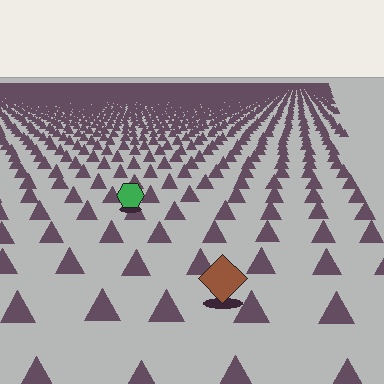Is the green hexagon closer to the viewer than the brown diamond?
No. The brown diamond is closer — you can tell from the texture gradient: the ground texture is coarser near it.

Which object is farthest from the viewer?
The green hexagon is farthest from the viewer. It appears smaller and the ground texture around it is denser.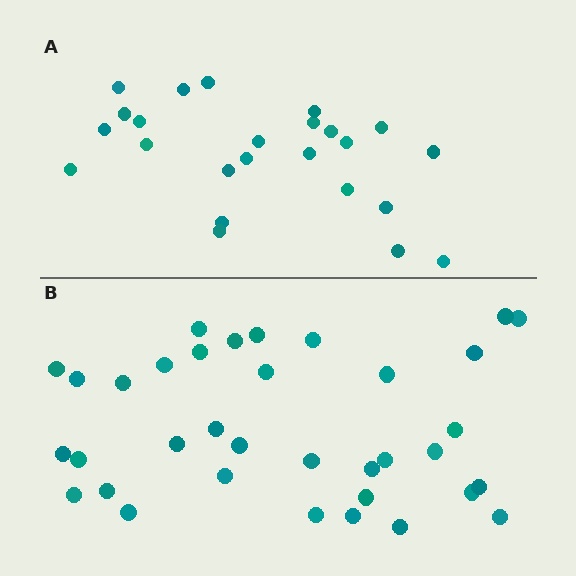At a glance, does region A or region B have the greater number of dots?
Region B (the bottom region) has more dots.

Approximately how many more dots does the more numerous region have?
Region B has roughly 12 or so more dots than region A.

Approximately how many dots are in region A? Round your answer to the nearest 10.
About 20 dots. (The exact count is 24, which rounds to 20.)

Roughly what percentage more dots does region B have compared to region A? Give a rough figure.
About 45% more.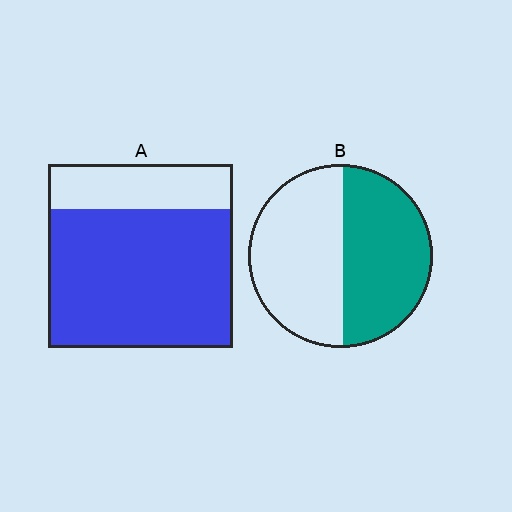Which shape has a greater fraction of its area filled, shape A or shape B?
Shape A.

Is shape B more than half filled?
Roughly half.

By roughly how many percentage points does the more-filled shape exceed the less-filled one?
By roughly 25 percentage points (A over B).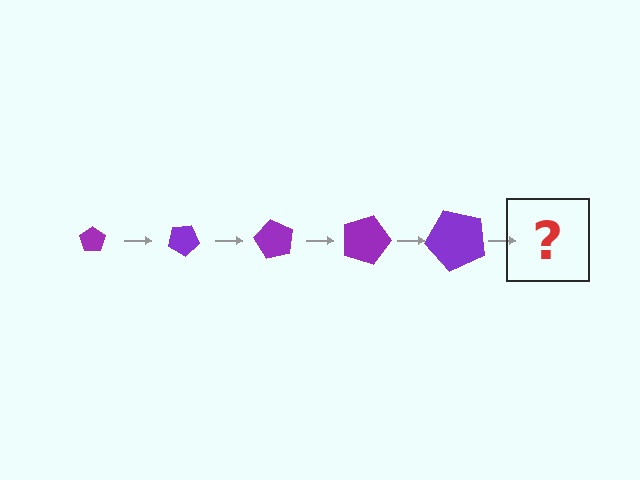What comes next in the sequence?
The next element should be a pentagon, larger than the previous one and rotated 150 degrees from the start.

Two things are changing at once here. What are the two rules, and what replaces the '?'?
The two rules are that the pentagon grows larger each step and it rotates 30 degrees each step. The '?' should be a pentagon, larger than the previous one and rotated 150 degrees from the start.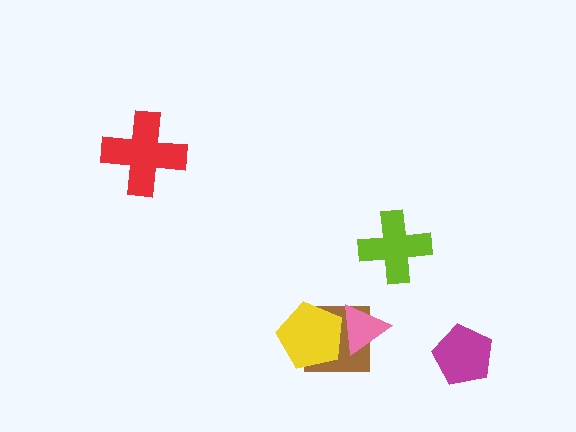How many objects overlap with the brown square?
2 objects overlap with the brown square.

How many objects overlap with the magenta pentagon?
0 objects overlap with the magenta pentagon.